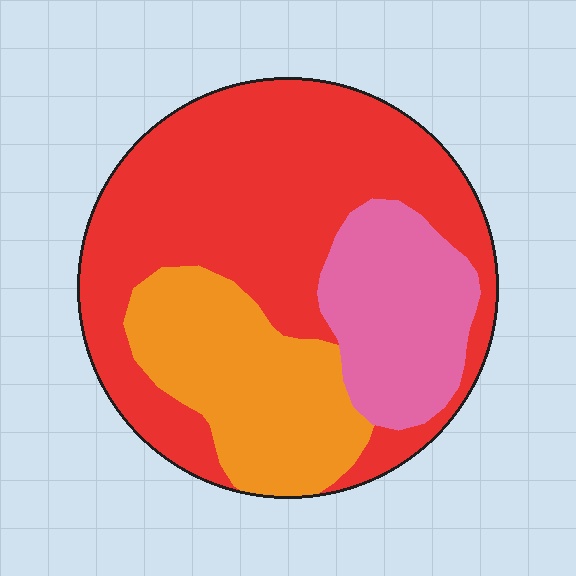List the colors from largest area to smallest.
From largest to smallest: red, orange, pink.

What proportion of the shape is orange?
Orange takes up about one quarter (1/4) of the shape.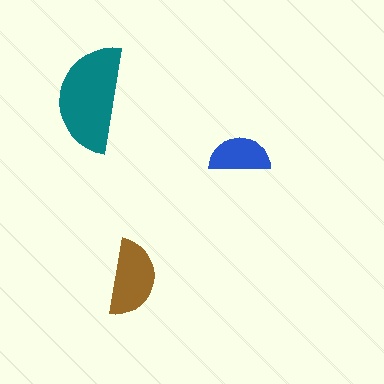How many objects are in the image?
There are 3 objects in the image.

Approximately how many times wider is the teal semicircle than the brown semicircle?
About 1.5 times wider.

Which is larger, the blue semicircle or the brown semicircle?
The brown one.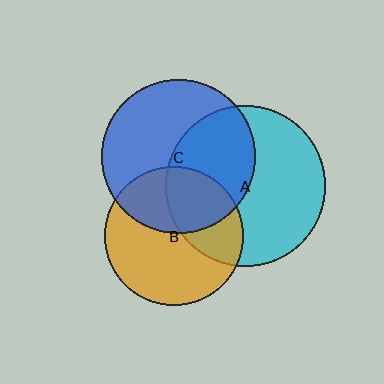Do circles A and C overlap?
Yes.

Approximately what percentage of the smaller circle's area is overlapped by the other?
Approximately 45%.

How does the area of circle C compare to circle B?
Approximately 1.2 times.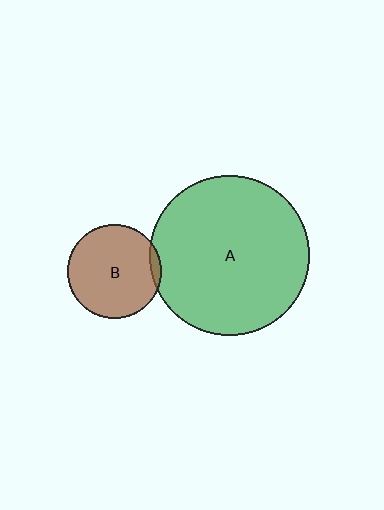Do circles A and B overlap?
Yes.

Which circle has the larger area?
Circle A (green).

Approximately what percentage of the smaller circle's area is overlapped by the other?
Approximately 5%.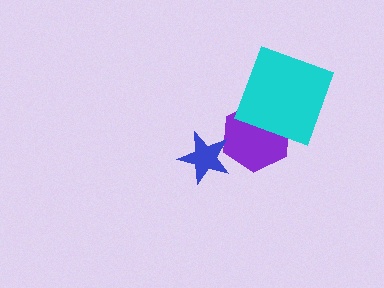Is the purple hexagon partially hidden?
Yes, it is partially covered by another shape.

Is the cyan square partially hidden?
No, no other shape covers it.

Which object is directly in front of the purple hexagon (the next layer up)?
The blue star is directly in front of the purple hexagon.